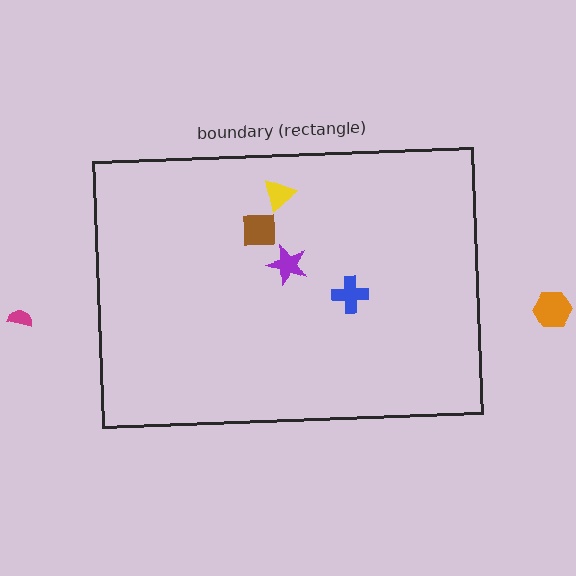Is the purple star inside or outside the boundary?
Inside.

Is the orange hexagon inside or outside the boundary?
Outside.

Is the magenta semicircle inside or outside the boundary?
Outside.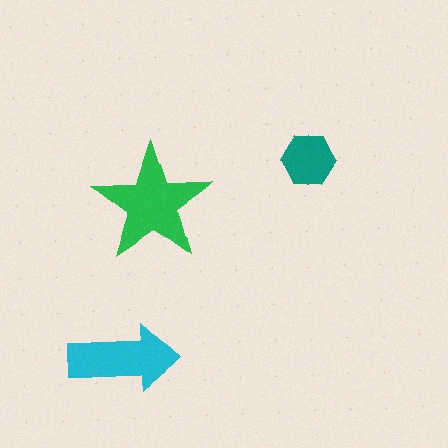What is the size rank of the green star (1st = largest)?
1st.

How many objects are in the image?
There are 3 objects in the image.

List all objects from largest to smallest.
The green star, the cyan arrow, the teal hexagon.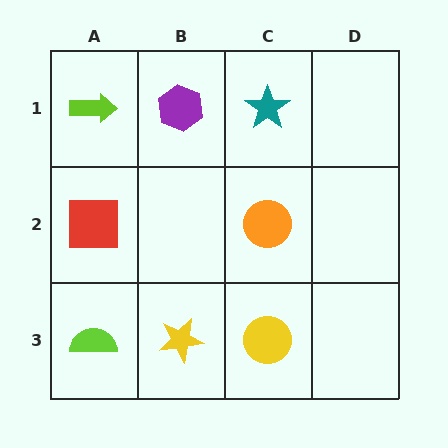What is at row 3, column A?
A lime semicircle.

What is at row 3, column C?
A yellow circle.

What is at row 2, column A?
A red square.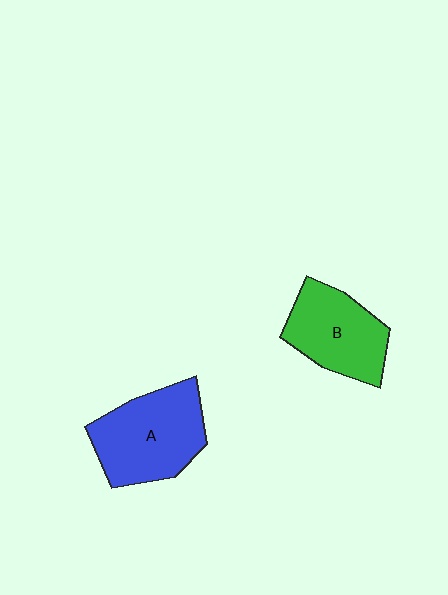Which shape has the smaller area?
Shape B (green).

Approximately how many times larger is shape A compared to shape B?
Approximately 1.2 times.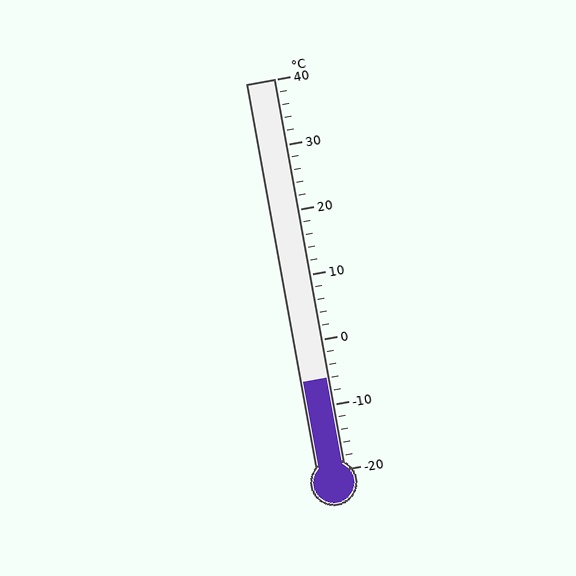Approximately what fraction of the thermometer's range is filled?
The thermometer is filled to approximately 25% of its range.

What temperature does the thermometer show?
The thermometer shows approximately -6°C.